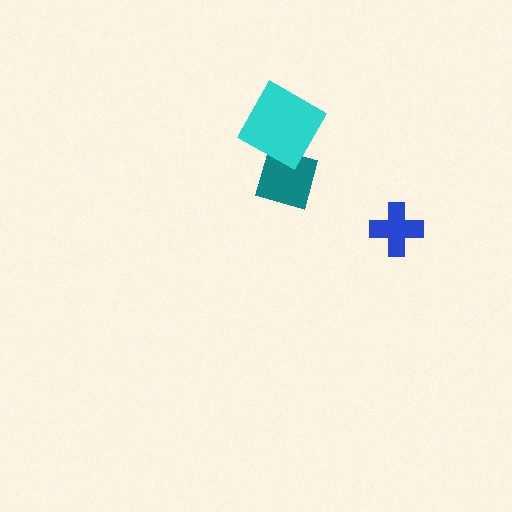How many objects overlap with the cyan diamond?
1 object overlaps with the cyan diamond.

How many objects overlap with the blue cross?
0 objects overlap with the blue cross.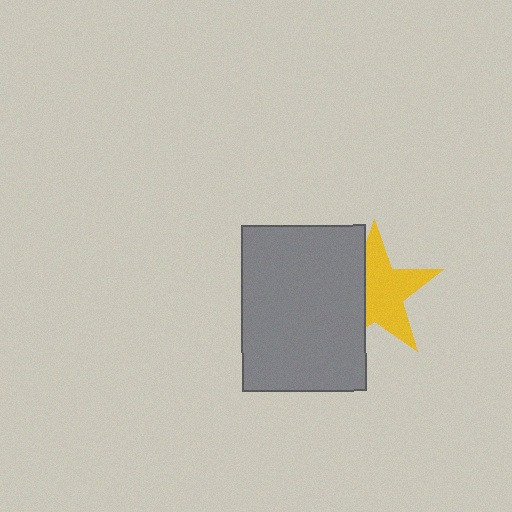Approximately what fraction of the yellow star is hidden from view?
Roughly 37% of the yellow star is hidden behind the gray rectangle.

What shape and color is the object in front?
The object in front is a gray rectangle.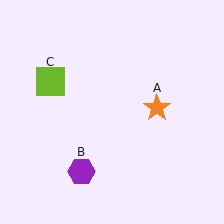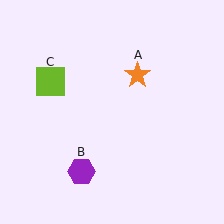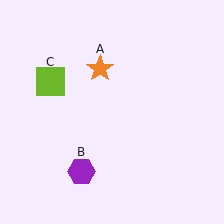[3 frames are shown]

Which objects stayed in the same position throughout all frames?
Purple hexagon (object B) and lime square (object C) remained stationary.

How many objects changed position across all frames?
1 object changed position: orange star (object A).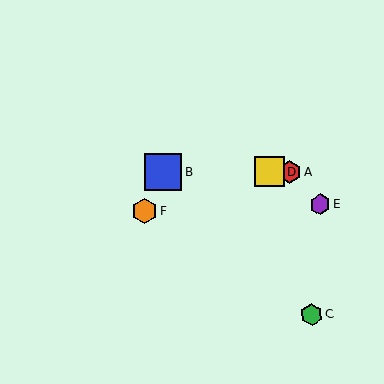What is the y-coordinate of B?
Object B is at y≈172.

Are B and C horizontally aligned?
No, B is at y≈172 and C is at y≈314.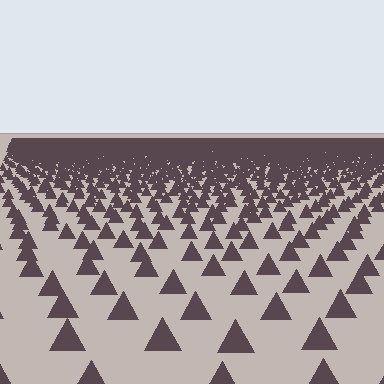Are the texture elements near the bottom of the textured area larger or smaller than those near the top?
Larger. Near the bottom, elements are closer to the viewer and appear at a bigger on-screen size.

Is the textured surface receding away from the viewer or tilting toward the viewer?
The surface is receding away from the viewer. Texture elements get smaller and denser toward the top.